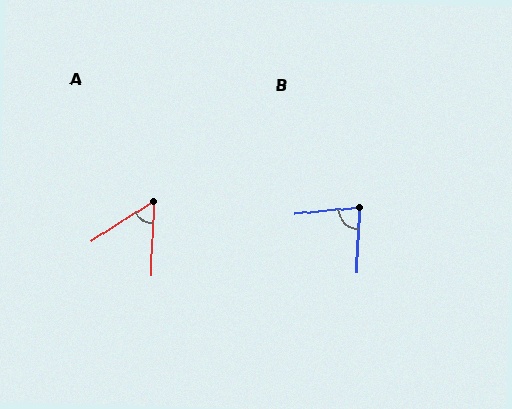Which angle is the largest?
B, at approximately 83 degrees.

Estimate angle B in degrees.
Approximately 83 degrees.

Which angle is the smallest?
A, at approximately 56 degrees.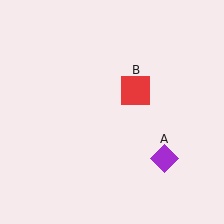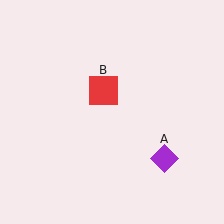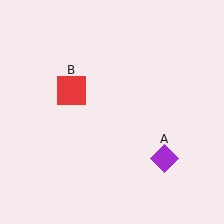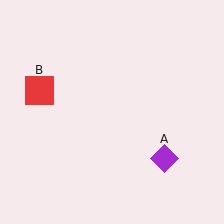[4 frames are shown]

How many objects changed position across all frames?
1 object changed position: red square (object B).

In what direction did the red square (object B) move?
The red square (object B) moved left.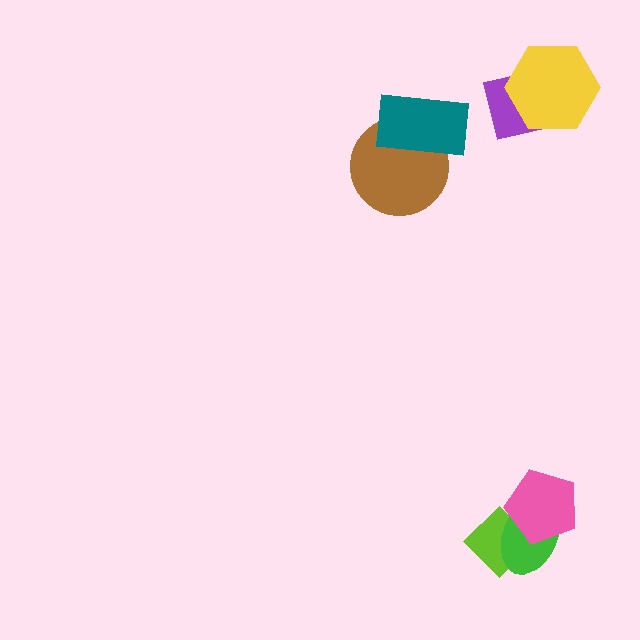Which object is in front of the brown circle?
The teal rectangle is in front of the brown circle.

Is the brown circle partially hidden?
Yes, it is partially covered by another shape.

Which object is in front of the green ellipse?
The pink pentagon is in front of the green ellipse.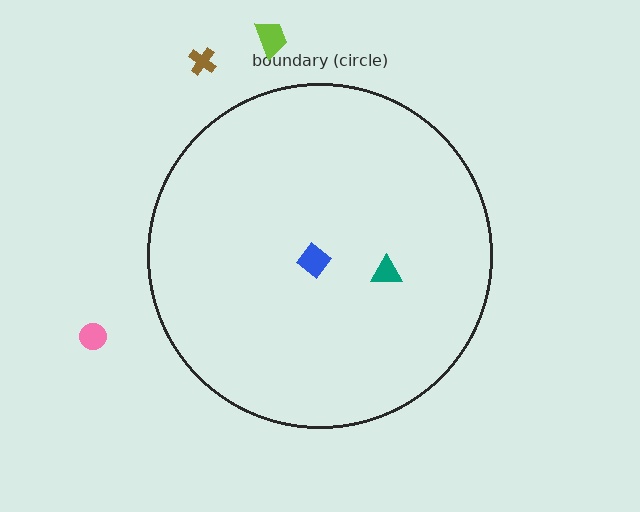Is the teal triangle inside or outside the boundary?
Inside.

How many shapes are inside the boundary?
2 inside, 3 outside.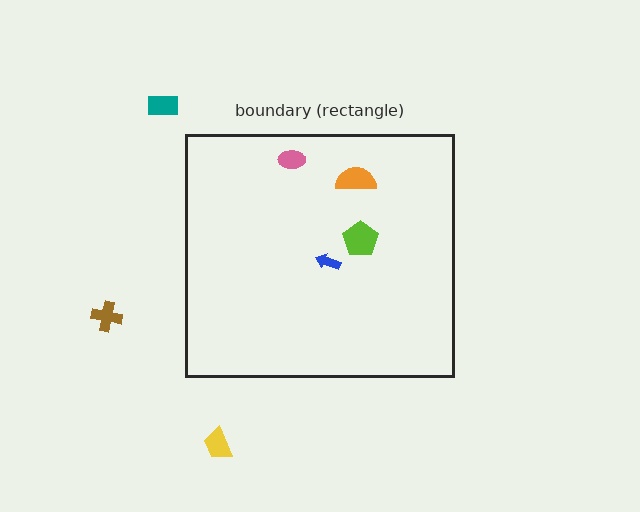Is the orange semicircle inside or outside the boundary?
Inside.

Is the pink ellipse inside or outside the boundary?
Inside.